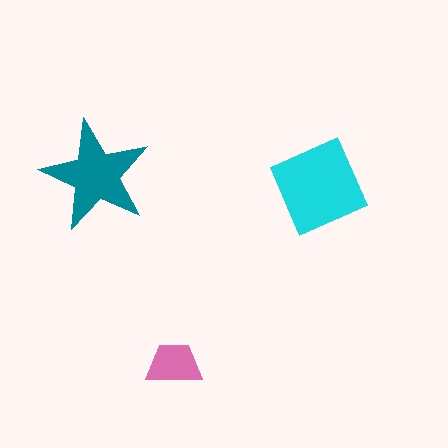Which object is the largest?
The cyan square.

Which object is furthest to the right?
The cyan square is rightmost.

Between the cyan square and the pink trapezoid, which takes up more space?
The cyan square.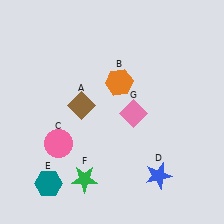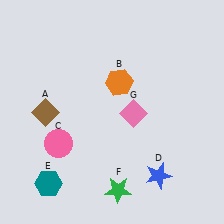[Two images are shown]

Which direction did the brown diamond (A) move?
The brown diamond (A) moved left.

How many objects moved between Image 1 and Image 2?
2 objects moved between the two images.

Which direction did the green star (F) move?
The green star (F) moved right.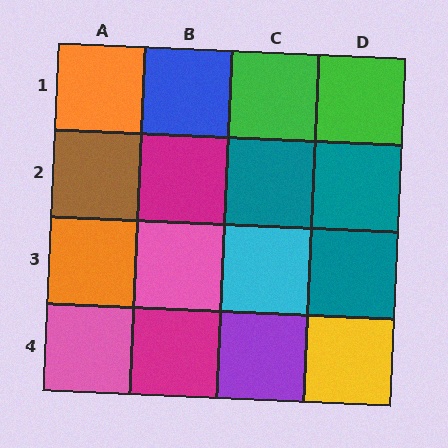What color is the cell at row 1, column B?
Blue.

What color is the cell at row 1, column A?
Orange.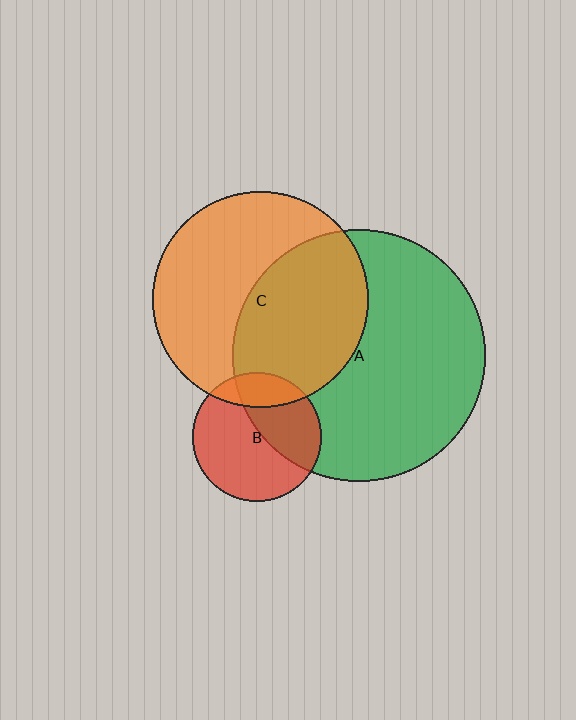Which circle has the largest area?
Circle A (green).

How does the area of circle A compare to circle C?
Approximately 1.4 times.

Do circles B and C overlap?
Yes.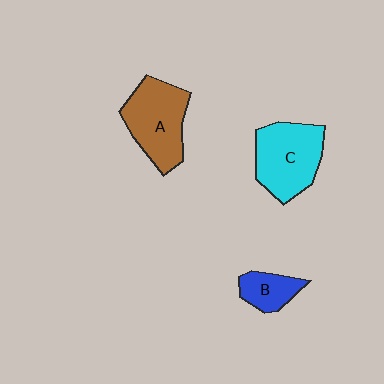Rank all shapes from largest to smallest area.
From largest to smallest: C (cyan), A (brown), B (blue).